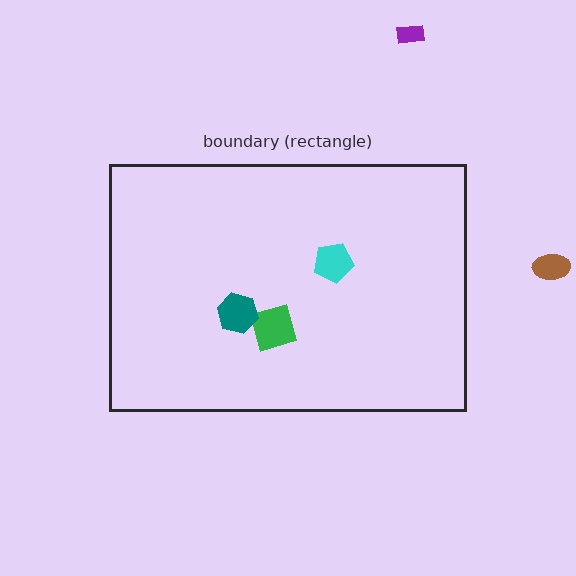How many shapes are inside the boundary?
3 inside, 2 outside.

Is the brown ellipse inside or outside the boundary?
Outside.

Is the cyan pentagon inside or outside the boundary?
Inside.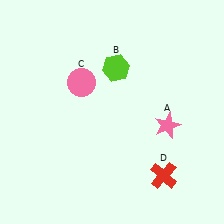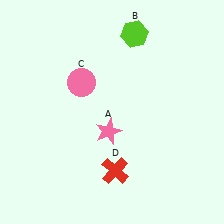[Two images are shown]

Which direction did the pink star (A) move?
The pink star (A) moved left.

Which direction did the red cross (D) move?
The red cross (D) moved left.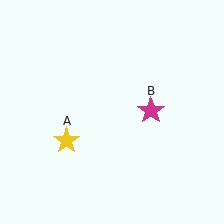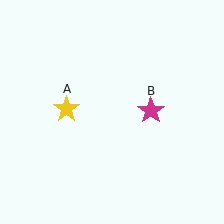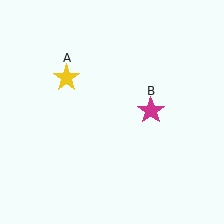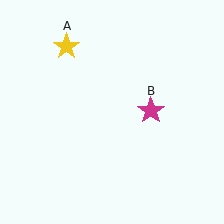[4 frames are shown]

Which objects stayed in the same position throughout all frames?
Magenta star (object B) remained stationary.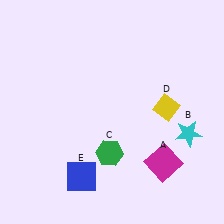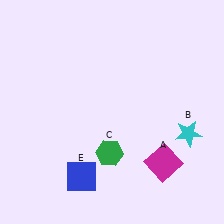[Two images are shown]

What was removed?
The yellow diamond (D) was removed in Image 2.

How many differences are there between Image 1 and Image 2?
There is 1 difference between the two images.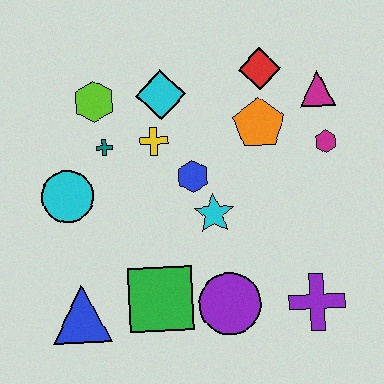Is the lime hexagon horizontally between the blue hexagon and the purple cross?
No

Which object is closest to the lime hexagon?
The teal cross is closest to the lime hexagon.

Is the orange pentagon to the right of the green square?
Yes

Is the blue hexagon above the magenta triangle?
No